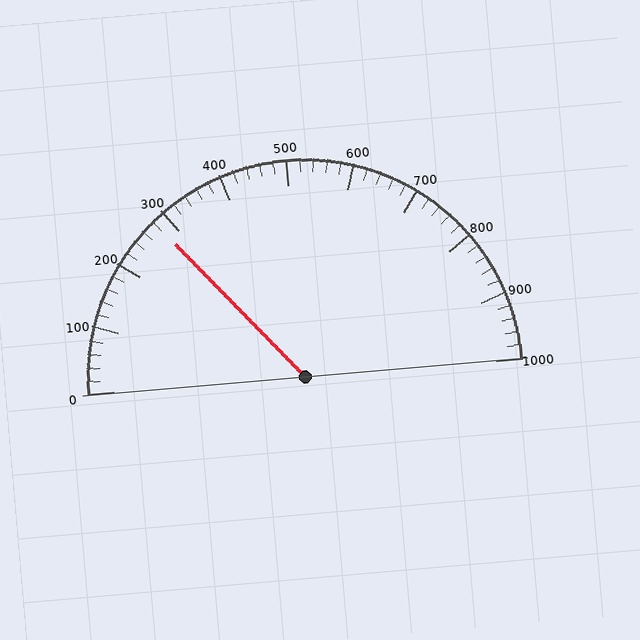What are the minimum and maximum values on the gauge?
The gauge ranges from 0 to 1000.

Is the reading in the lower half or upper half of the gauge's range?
The reading is in the lower half of the range (0 to 1000).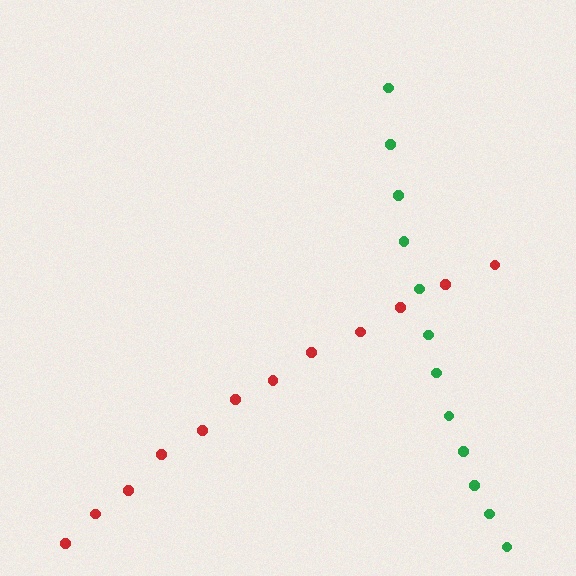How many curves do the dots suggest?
There are 2 distinct paths.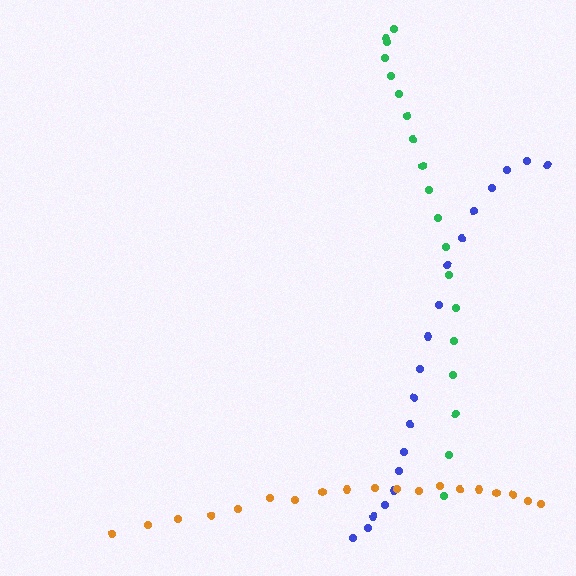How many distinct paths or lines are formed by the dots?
There are 3 distinct paths.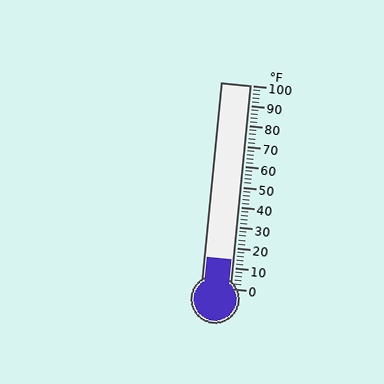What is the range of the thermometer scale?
The thermometer scale ranges from 0°F to 100°F.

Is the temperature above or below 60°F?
The temperature is below 60°F.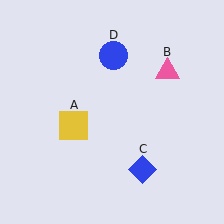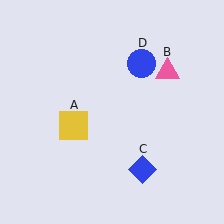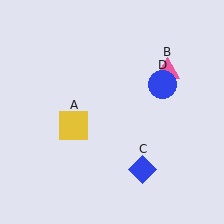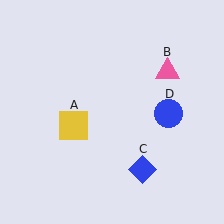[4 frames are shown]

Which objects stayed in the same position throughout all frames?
Yellow square (object A) and pink triangle (object B) and blue diamond (object C) remained stationary.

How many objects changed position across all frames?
1 object changed position: blue circle (object D).